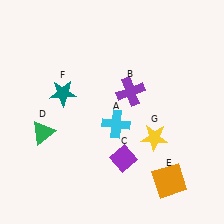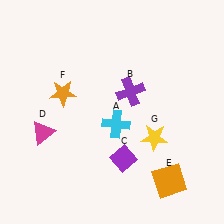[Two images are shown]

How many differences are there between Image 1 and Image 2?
There are 2 differences between the two images.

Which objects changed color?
D changed from green to magenta. F changed from teal to orange.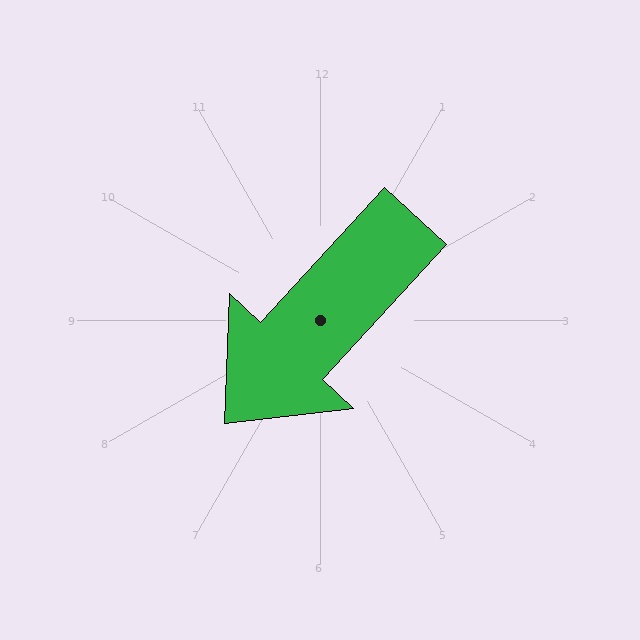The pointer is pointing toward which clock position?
Roughly 7 o'clock.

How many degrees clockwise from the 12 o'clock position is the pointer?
Approximately 223 degrees.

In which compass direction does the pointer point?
Southwest.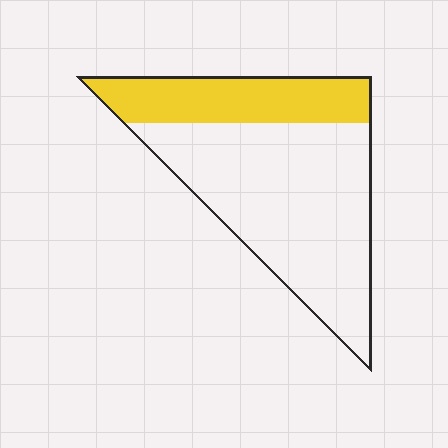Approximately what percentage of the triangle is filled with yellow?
Approximately 30%.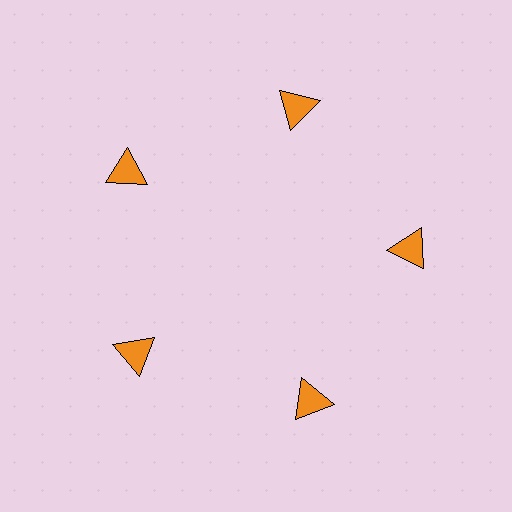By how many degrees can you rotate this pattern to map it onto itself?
The pattern maps onto itself every 72 degrees of rotation.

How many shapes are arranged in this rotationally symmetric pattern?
There are 5 shapes, arranged in 5 groups of 1.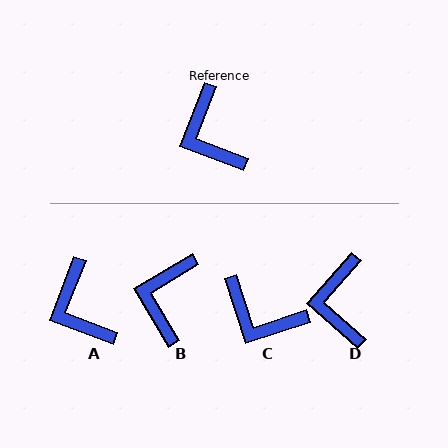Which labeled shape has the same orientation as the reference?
A.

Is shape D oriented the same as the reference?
No, it is off by about 20 degrees.